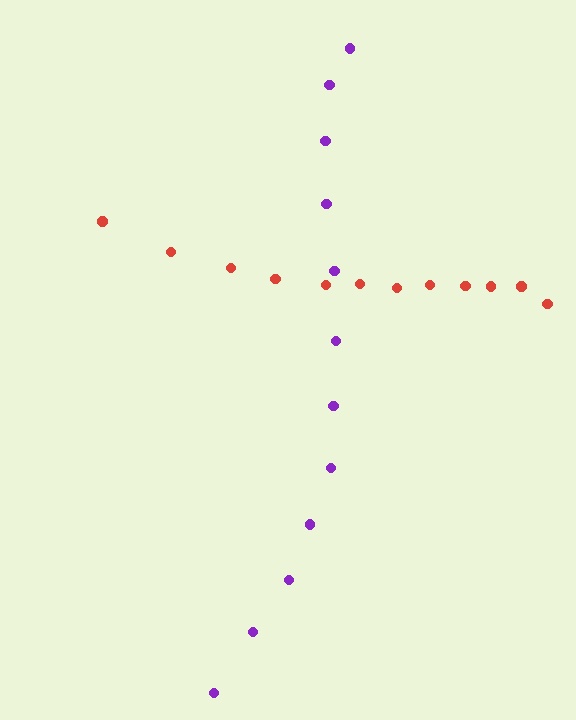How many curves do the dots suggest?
There are 2 distinct paths.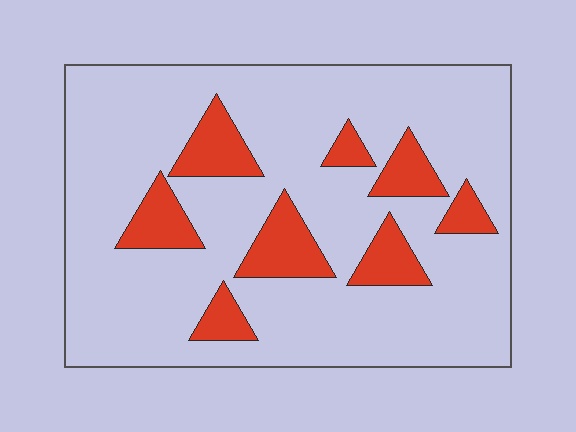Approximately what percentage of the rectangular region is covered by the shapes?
Approximately 20%.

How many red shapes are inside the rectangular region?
8.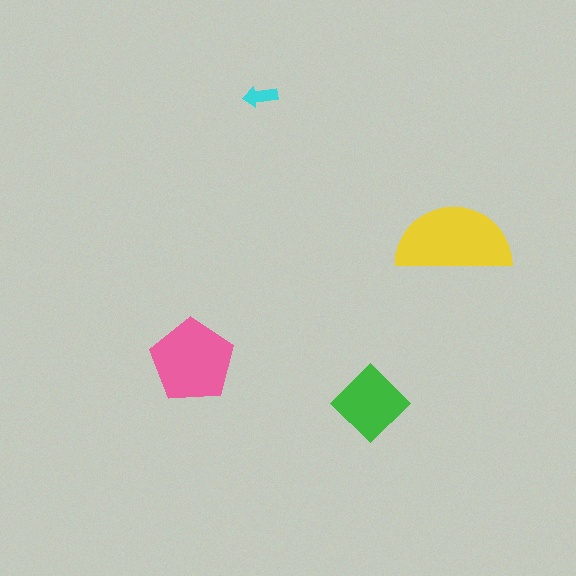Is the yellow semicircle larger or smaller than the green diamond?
Larger.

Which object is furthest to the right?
The yellow semicircle is rightmost.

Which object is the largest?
The yellow semicircle.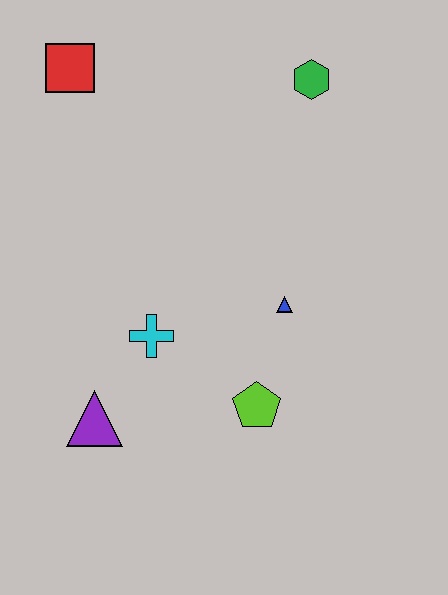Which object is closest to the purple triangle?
The cyan cross is closest to the purple triangle.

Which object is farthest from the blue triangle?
The red square is farthest from the blue triangle.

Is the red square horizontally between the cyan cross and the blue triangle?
No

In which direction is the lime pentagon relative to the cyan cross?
The lime pentagon is to the right of the cyan cross.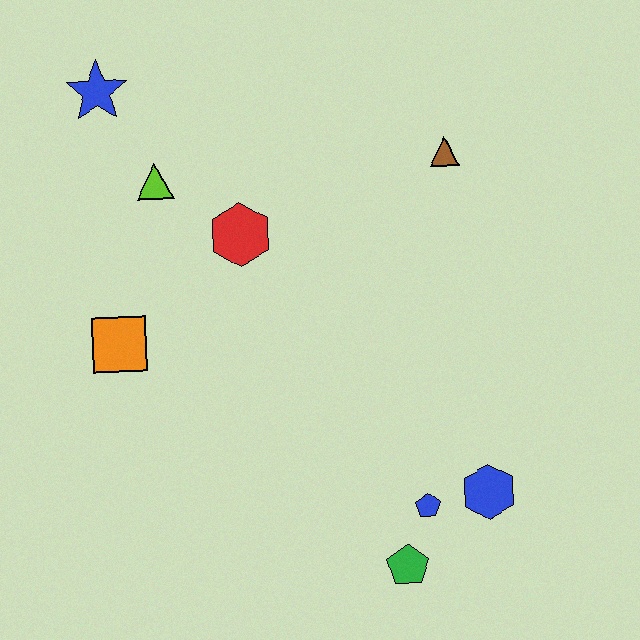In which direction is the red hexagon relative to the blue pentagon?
The red hexagon is above the blue pentagon.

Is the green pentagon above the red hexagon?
No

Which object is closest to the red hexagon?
The lime triangle is closest to the red hexagon.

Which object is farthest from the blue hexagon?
The blue star is farthest from the blue hexagon.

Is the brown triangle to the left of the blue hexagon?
Yes